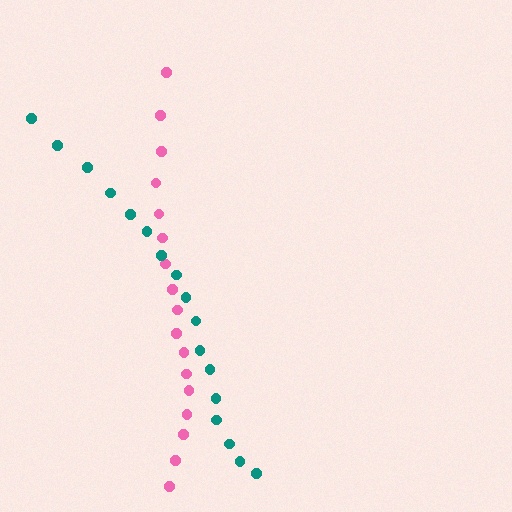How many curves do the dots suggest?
There are 2 distinct paths.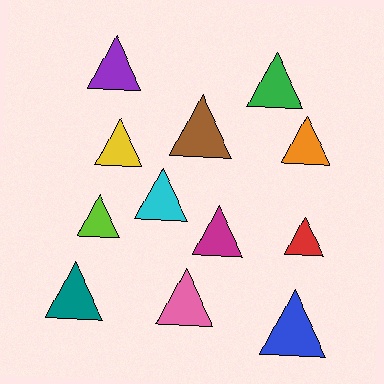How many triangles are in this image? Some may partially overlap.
There are 12 triangles.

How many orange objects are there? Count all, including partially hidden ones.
There is 1 orange object.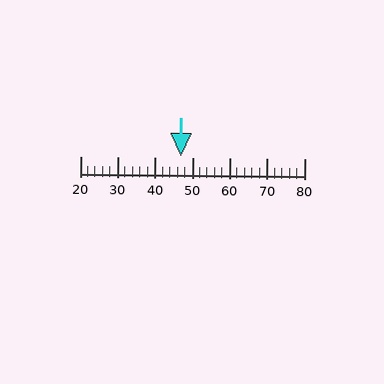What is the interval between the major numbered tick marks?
The major tick marks are spaced 10 units apart.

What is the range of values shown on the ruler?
The ruler shows values from 20 to 80.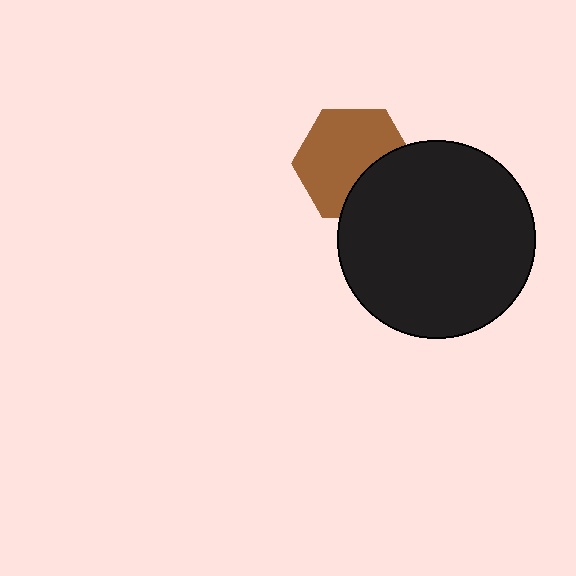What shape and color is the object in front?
The object in front is a black circle.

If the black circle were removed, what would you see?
You would see the complete brown hexagon.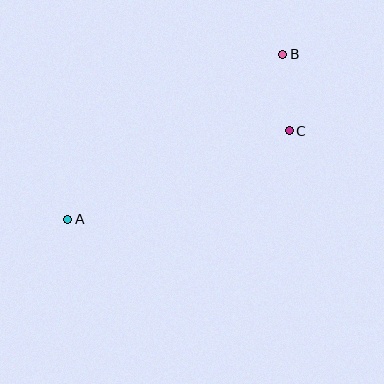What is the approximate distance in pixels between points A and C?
The distance between A and C is approximately 239 pixels.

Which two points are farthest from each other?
Points A and B are farthest from each other.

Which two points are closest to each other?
Points B and C are closest to each other.